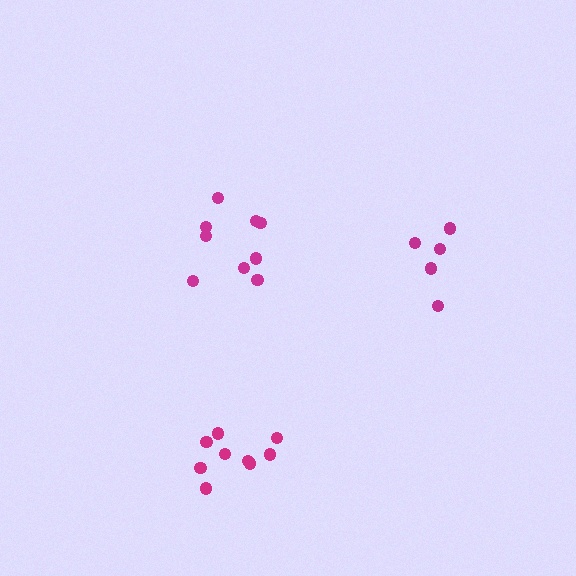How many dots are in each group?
Group 1: 5 dots, Group 2: 9 dots, Group 3: 9 dots (23 total).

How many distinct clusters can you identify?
There are 3 distinct clusters.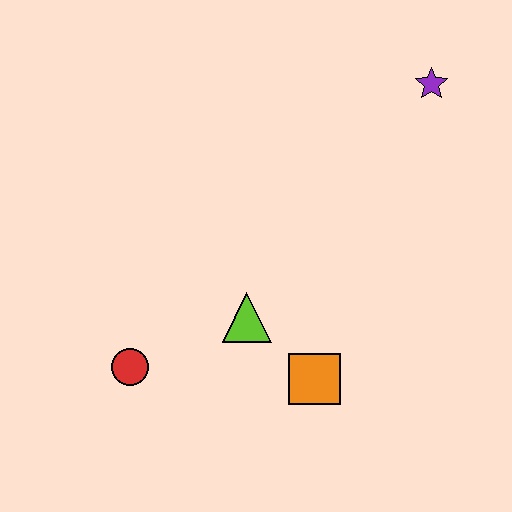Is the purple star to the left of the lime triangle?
No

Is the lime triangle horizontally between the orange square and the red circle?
Yes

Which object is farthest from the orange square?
The purple star is farthest from the orange square.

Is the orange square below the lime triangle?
Yes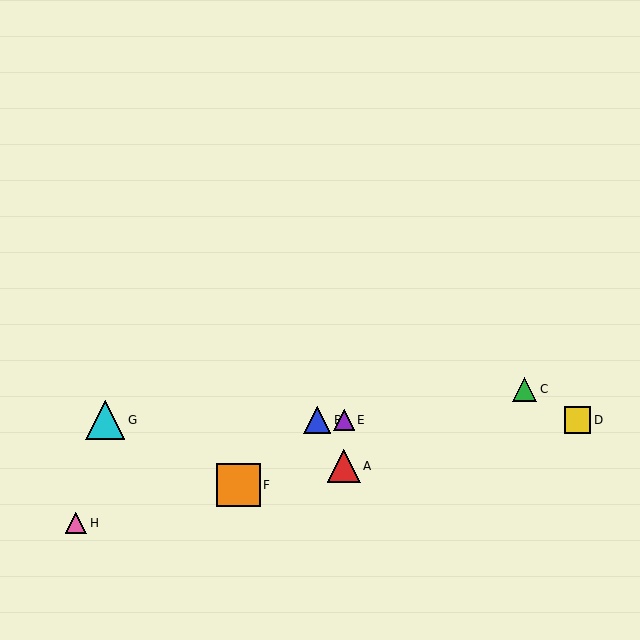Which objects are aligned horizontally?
Objects B, D, E, G are aligned horizontally.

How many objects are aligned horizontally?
4 objects (B, D, E, G) are aligned horizontally.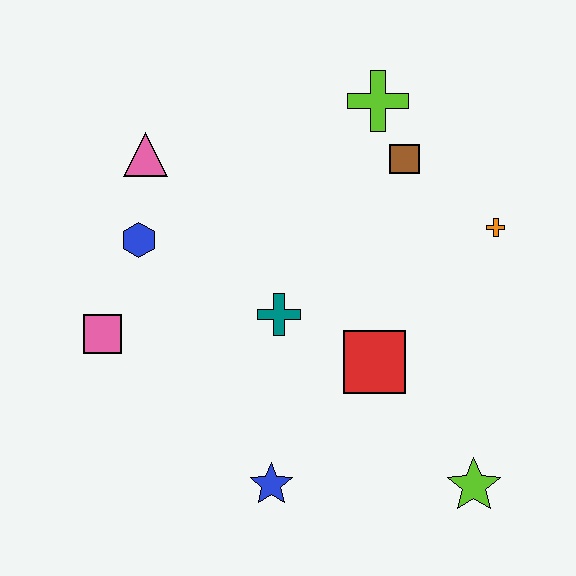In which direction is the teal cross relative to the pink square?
The teal cross is to the right of the pink square.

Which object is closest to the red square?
The teal cross is closest to the red square.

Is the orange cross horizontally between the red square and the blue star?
No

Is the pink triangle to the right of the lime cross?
No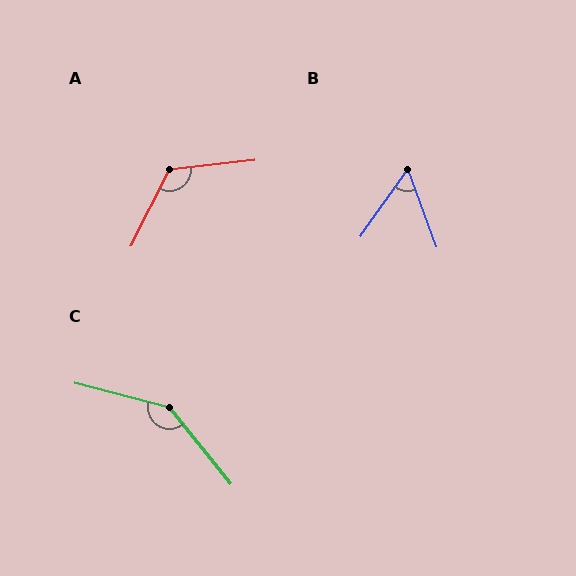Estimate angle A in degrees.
Approximately 123 degrees.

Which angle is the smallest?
B, at approximately 56 degrees.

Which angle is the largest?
C, at approximately 143 degrees.